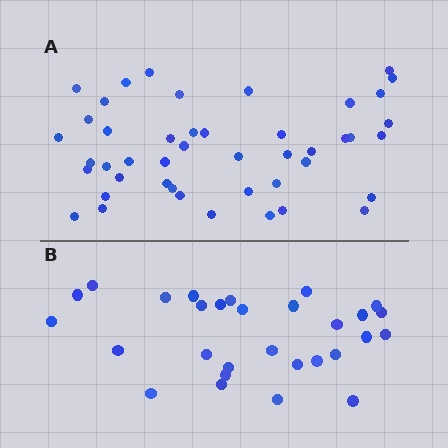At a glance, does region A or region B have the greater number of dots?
Region A (the top region) has more dots.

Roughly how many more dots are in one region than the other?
Region A has approximately 15 more dots than region B.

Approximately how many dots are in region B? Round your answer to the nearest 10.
About 30 dots. (The exact count is 29, which rounds to 30.)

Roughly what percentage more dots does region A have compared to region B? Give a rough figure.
About 55% more.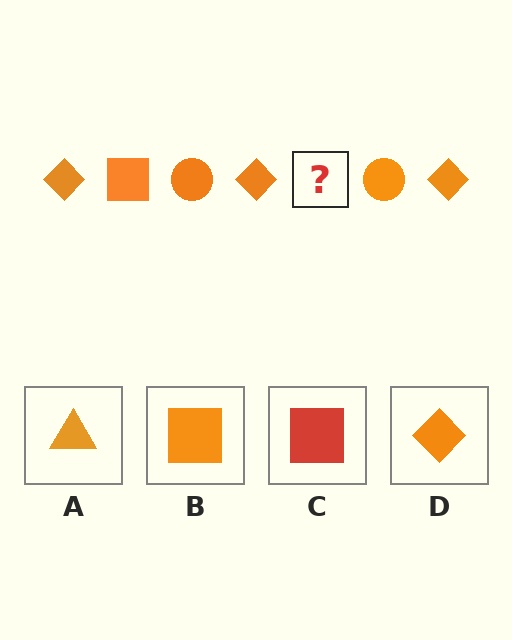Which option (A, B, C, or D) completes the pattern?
B.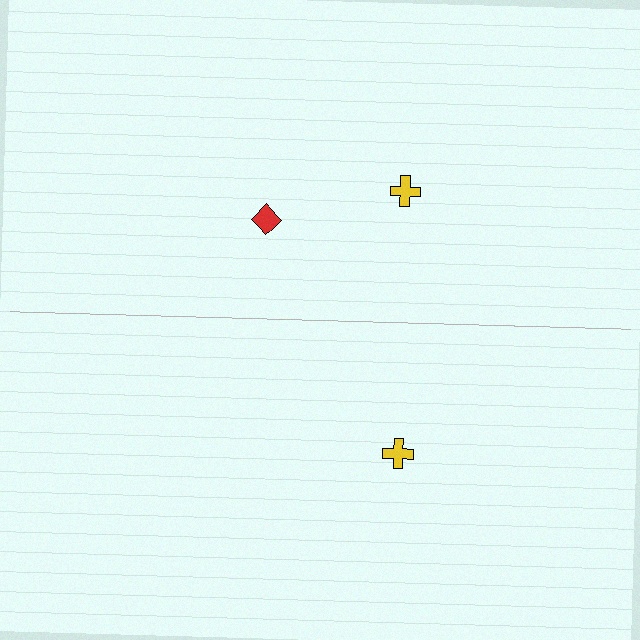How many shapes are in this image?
There are 3 shapes in this image.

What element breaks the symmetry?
A red diamond is missing from the bottom side.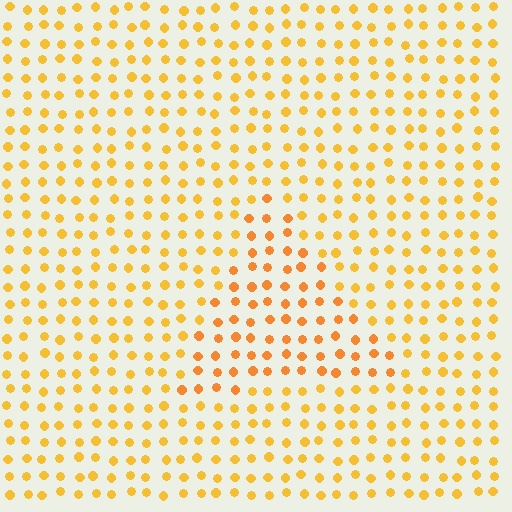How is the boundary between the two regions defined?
The boundary is defined purely by a slight shift in hue (about 17 degrees). Spacing, size, and orientation are identical on both sides.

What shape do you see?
I see a triangle.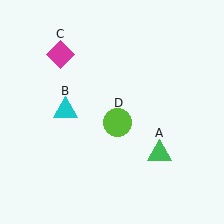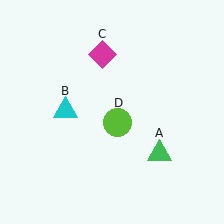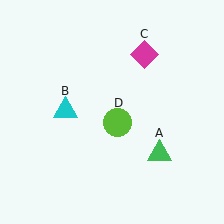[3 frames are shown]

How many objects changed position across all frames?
1 object changed position: magenta diamond (object C).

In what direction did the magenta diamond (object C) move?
The magenta diamond (object C) moved right.